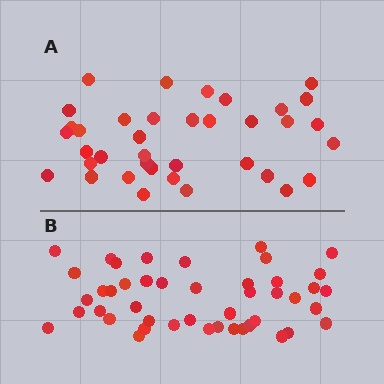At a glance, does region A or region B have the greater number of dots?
Region B (the bottom region) has more dots.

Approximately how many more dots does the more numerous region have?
Region B has roughly 8 or so more dots than region A.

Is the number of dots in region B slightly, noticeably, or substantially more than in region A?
Region B has only slightly more — the two regions are fairly close. The ratio is roughly 1.2 to 1.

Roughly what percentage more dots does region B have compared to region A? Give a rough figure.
About 20% more.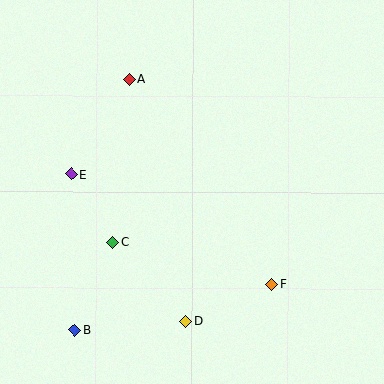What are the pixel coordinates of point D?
Point D is at (186, 321).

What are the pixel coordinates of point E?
Point E is at (71, 174).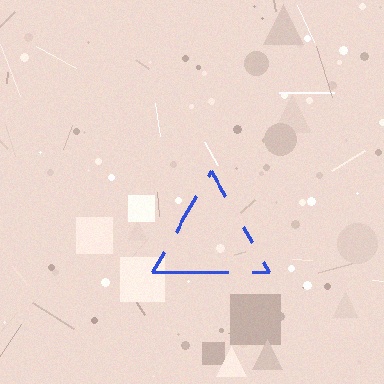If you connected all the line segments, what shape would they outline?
They would outline a triangle.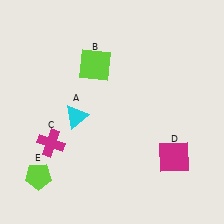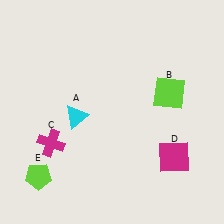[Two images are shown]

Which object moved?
The lime square (B) moved right.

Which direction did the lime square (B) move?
The lime square (B) moved right.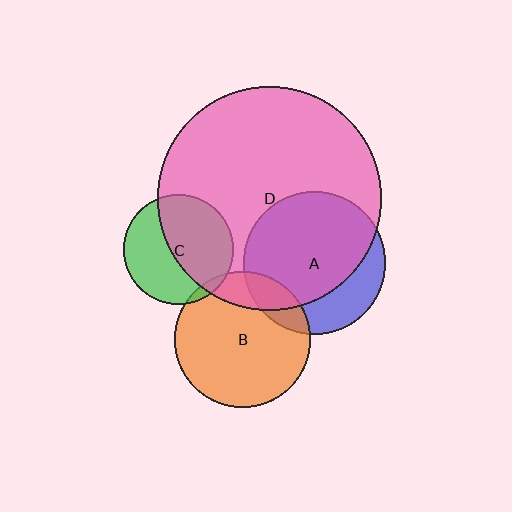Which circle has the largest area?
Circle D (pink).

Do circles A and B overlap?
Yes.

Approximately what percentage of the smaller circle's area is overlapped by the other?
Approximately 15%.